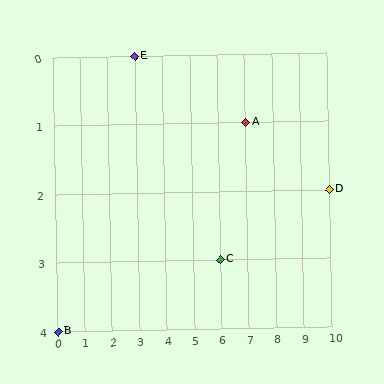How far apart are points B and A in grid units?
Points B and A are 7 columns and 3 rows apart (about 7.6 grid units diagonally).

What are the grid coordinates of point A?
Point A is at grid coordinates (7, 1).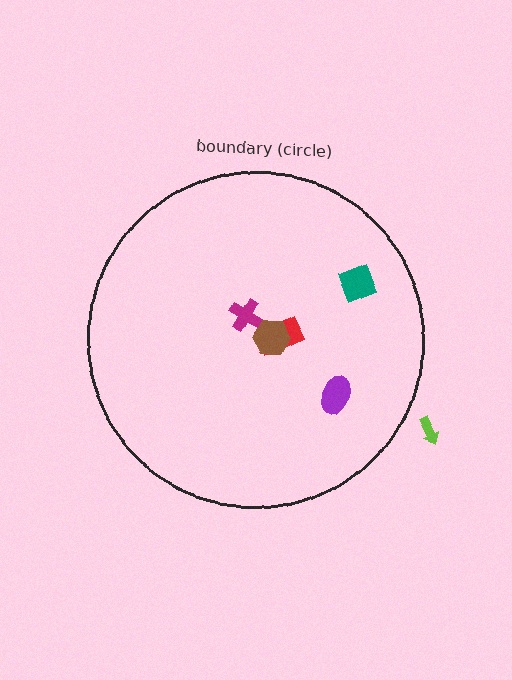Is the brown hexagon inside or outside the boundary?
Inside.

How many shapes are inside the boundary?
5 inside, 1 outside.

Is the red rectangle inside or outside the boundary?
Inside.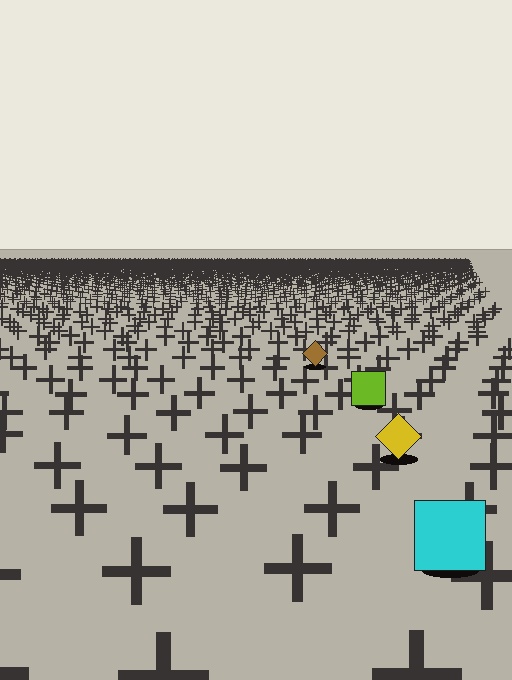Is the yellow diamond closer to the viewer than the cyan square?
No. The cyan square is closer — you can tell from the texture gradient: the ground texture is coarser near it.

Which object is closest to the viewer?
The cyan square is closest. The texture marks near it are larger and more spread out.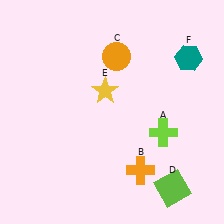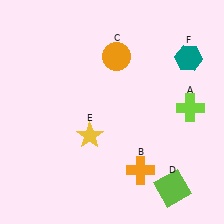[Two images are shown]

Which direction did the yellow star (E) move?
The yellow star (E) moved down.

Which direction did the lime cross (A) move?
The lime cross (A) moved right.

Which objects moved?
The objects that moved are: the lime cross (A), the yellow star (E).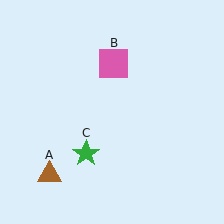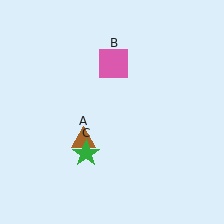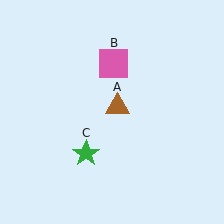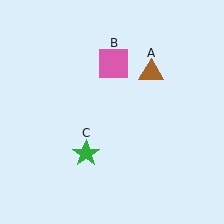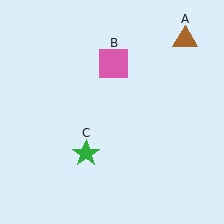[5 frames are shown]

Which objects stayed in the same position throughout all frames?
Pink square (object B) and green star (object C) remained stationary.